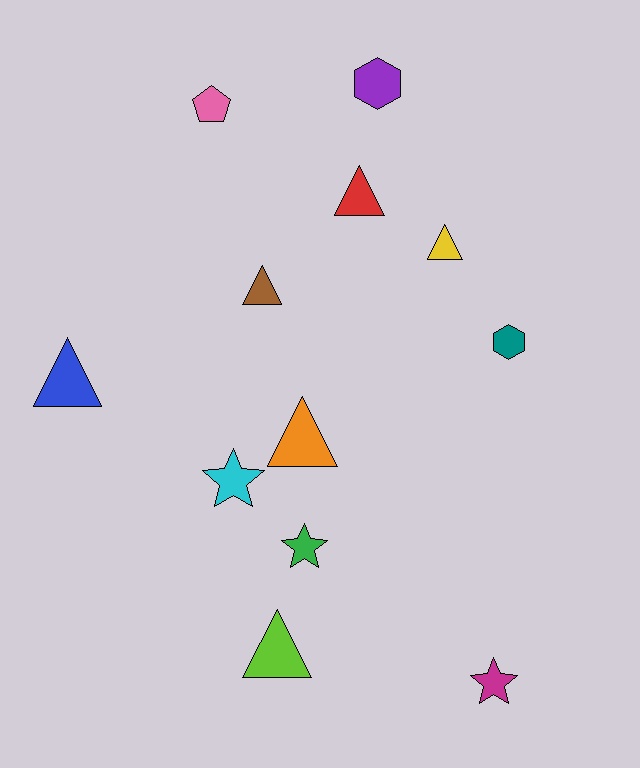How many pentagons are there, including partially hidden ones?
There is 1 pentagon.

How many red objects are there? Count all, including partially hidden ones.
There is 1 red object.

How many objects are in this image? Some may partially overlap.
There are 12 objects.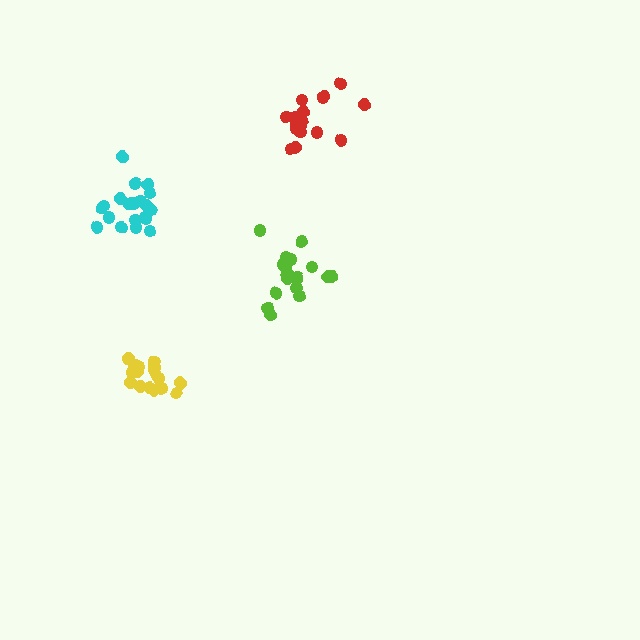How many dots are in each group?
Group 1: 19 dots, Group 2: 18 dots, Group 3: 21 dots, Group 4: 17 dots (75 total).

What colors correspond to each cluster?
The clusters are colored: lime, red, cyan, yellow.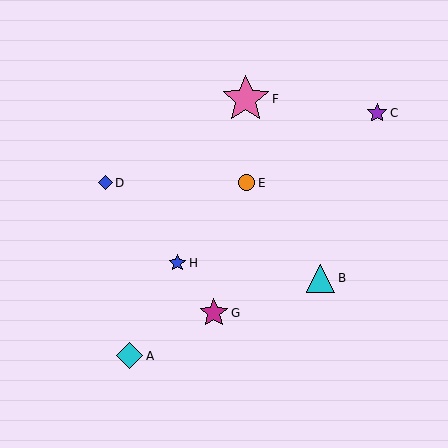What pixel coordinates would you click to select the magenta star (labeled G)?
Click at (214, 313) to select the magenta star G.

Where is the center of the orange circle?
The center of the orange circle is at (247, 183).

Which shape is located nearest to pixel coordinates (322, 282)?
The cyan triangle (labeled B) at (321, 278) is nearest to that location.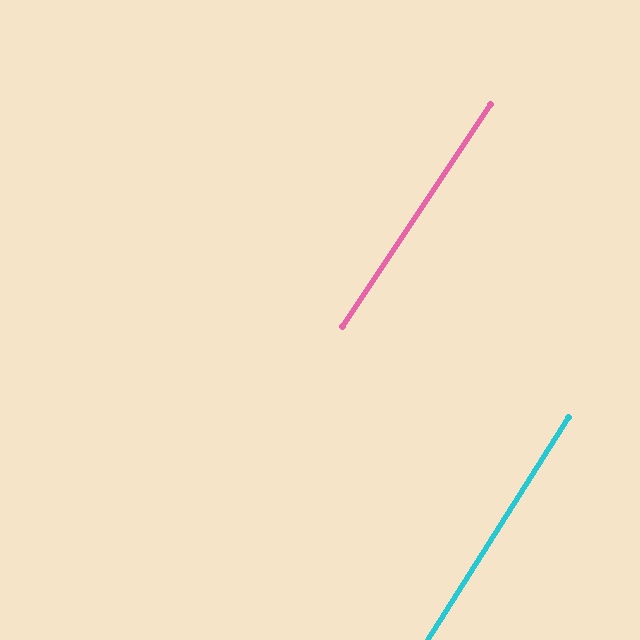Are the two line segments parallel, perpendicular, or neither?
Parallel — their directions differ by only 1.3°.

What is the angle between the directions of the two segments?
Approximately 1 degree.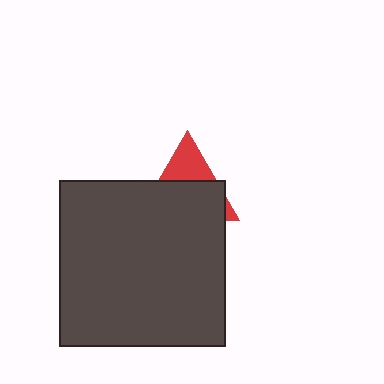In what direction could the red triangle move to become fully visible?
The red triangle could move up. That would shift it out from behind the dark gray square entirely.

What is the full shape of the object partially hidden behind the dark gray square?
The partially hidden object is a red triangle.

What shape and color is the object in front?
The object in front is a dark gray square.